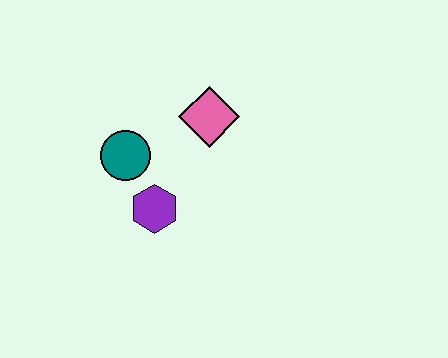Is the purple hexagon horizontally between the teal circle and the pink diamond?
Yes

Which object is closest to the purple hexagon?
The teal circle is closest to the purple hexagon.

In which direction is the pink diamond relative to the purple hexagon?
The pink diamond is above the purple hexagon.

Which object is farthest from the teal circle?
The pink diamond is farthest from the teal circle.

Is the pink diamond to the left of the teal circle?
No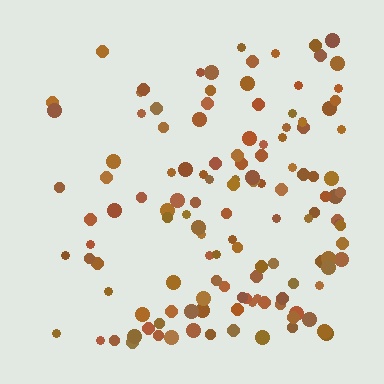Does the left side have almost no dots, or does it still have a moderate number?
Still a moderate number, just noticeably fewer than the right.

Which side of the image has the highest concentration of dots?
The right.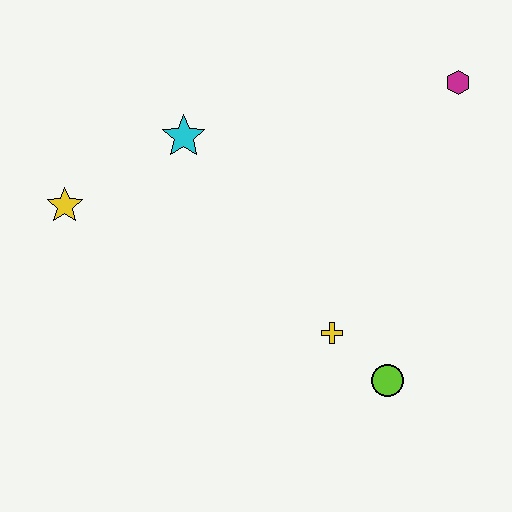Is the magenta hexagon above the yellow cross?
Yes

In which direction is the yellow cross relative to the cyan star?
The yellow cross is below the cyan star.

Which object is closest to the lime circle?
The yellow cross is closest to the lime circle.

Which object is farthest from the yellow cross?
The yellow star is farthest from the yellow cross.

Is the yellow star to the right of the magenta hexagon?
No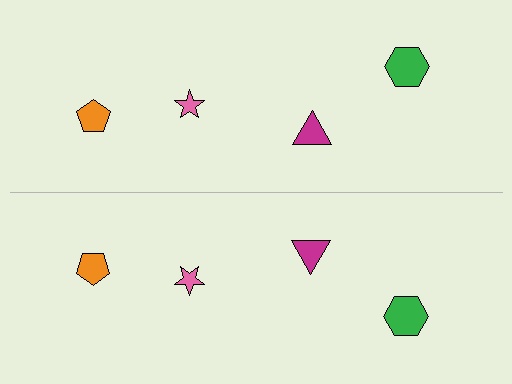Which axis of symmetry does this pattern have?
The pattern has a horizontal axis of symmetry running through the center of the image.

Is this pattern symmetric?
Yes, this pattern has bilateral (reflection) symmetry.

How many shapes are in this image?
There are 8 shapes in this image.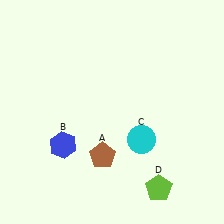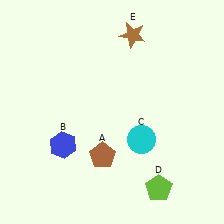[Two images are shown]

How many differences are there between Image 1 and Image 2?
There is 1 difference between the two images.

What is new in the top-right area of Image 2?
A brown star (E) was added in the top-right area of Image 2.